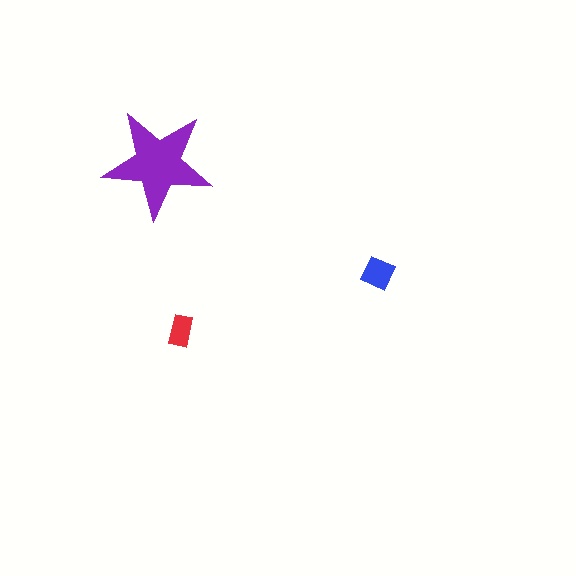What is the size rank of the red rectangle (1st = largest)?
3rd.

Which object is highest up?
The purple star is topmost.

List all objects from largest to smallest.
The purple star, the blue diamond, the red rectangle.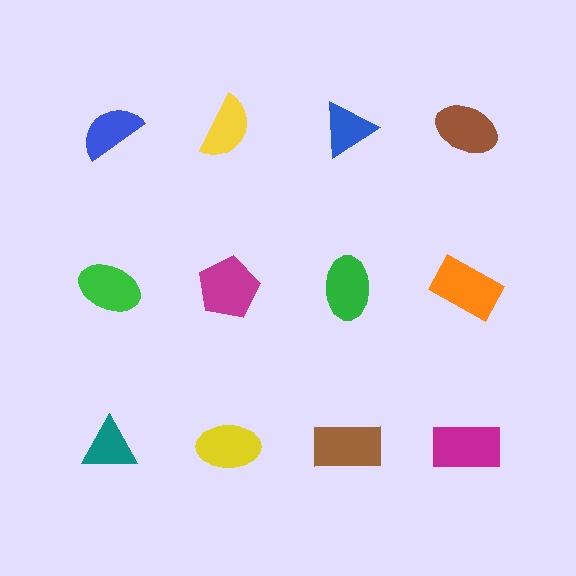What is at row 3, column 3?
A brown rectangle.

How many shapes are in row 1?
4 shapes.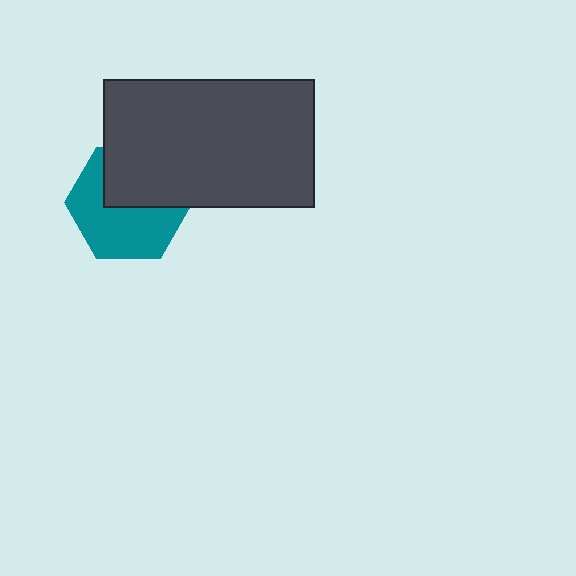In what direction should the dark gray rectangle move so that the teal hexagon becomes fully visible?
The dark gray rectangle should move up. That is the shortest direction to clear the overlap and leave the teal hexagon fully visible.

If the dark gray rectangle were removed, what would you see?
You would see the complete teal hexagon.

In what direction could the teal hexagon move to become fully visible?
The teal hexagon could move down. That would shift it out from behind the dark gray rectangle entirely.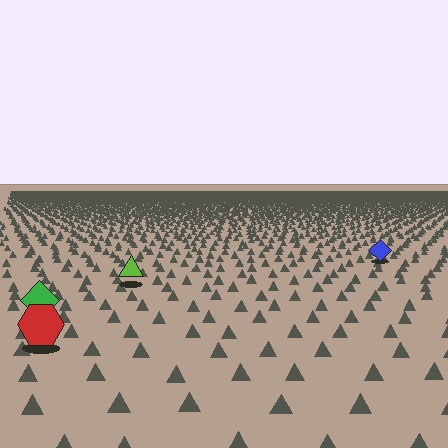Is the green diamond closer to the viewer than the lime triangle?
Yes. The green diamond is closer — you can tell from the texture gradient: the ground texture is coarser near it.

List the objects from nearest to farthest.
From nearest to farthest: the red hexagon, the green diamond, the lime triangle, the blue diamond.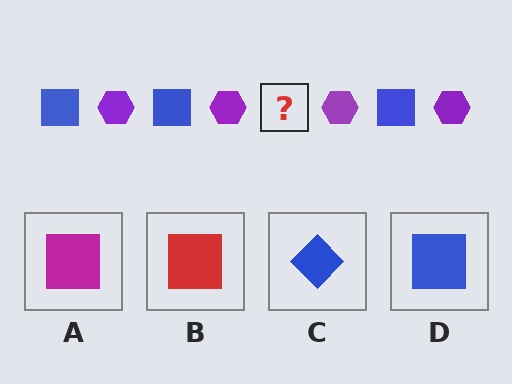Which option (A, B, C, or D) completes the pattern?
D.